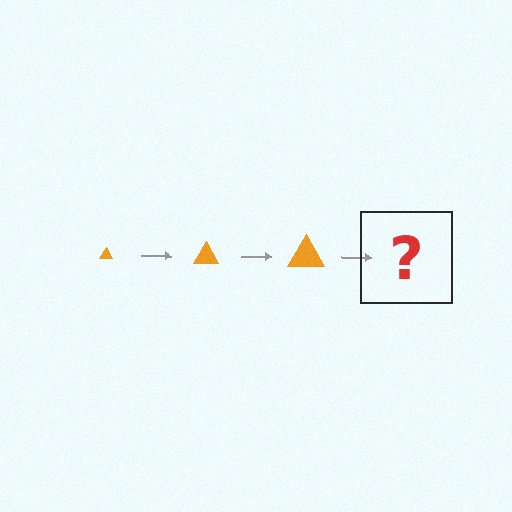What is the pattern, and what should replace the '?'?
The pattern is that the triangle gets progressively larger each step. The '?' should be an orange triangle, larger than the previous one.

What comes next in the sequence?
The next element should be an orange triangle, larger than the previous one.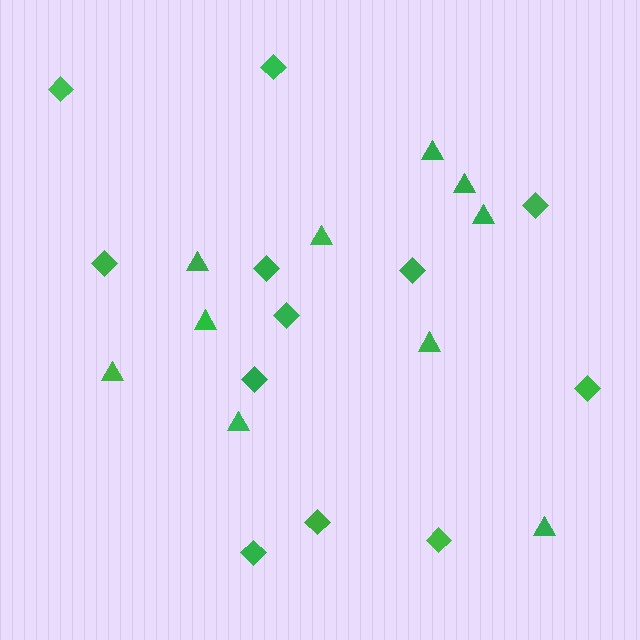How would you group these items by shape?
There are 2 groups: one group of diamonds (12) and one group of triangles (10).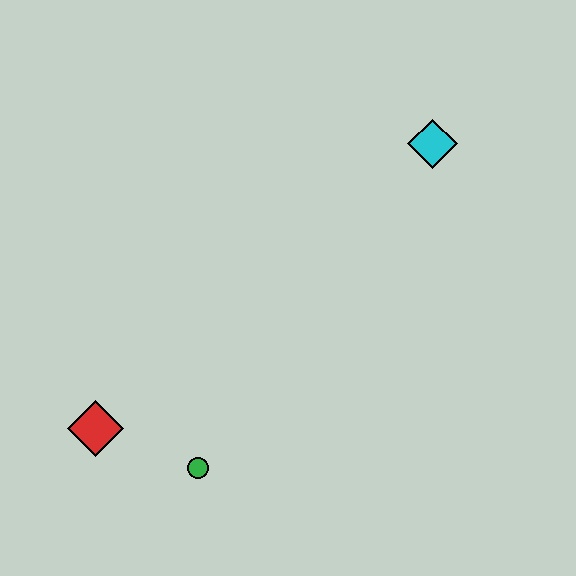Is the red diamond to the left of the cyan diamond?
Yes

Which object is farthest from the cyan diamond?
The red diamond is farthest from the cyan diamond.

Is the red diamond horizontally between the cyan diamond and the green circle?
No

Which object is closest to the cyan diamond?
The green circle is closest to the cyan diamond.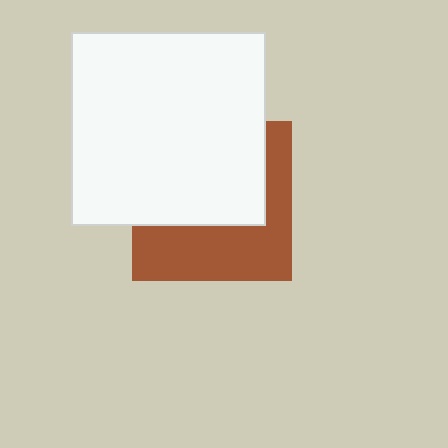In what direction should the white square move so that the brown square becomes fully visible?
The white square should move up. That is the shortest direction to clear the overlap and leave the brown square fully visible.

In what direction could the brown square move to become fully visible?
The brown square could move down. That would shift it out from behind the white square entirely.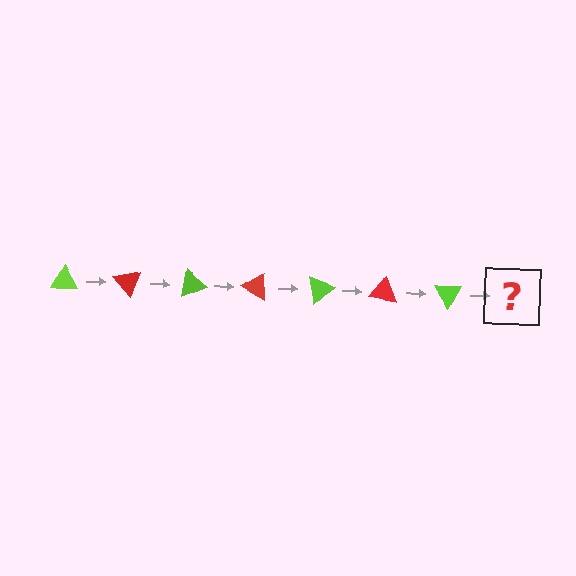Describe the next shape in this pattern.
It should be a red triangle, rotated 350 degrees from the start.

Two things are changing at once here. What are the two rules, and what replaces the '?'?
The two rules are that it rotates 50 degrees each step and the color cycles through lime and red. The '?' should be a red triangle, rotated 350 degrees from the start.